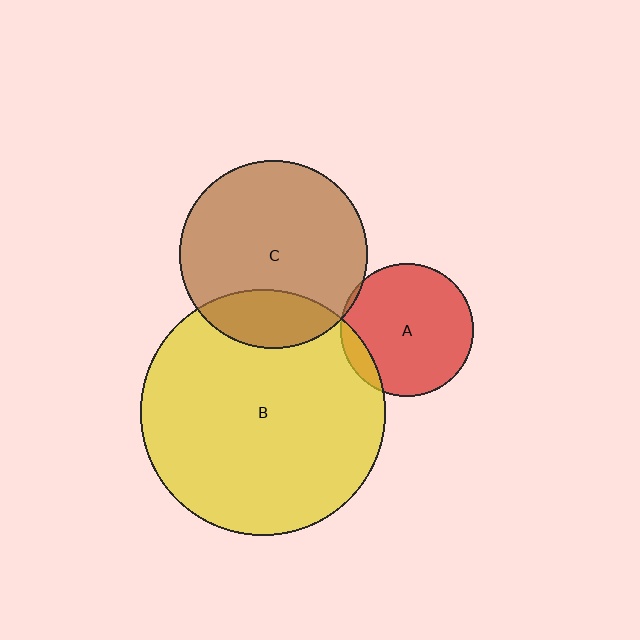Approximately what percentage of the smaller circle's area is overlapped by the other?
Approximately 5%.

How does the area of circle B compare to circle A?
Approximately 3.4 times.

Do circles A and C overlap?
Yes.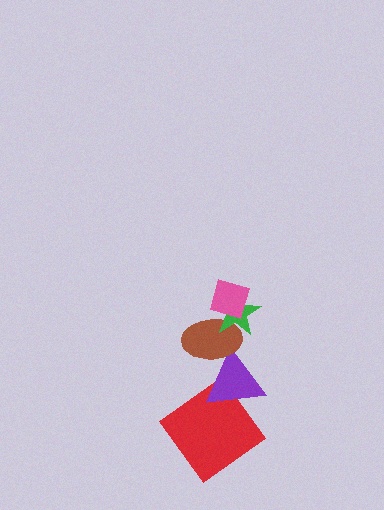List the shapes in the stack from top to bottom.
From top to bottom: the pink diamond, the green star, the brown ellipse, the purple triangle, the red diamond.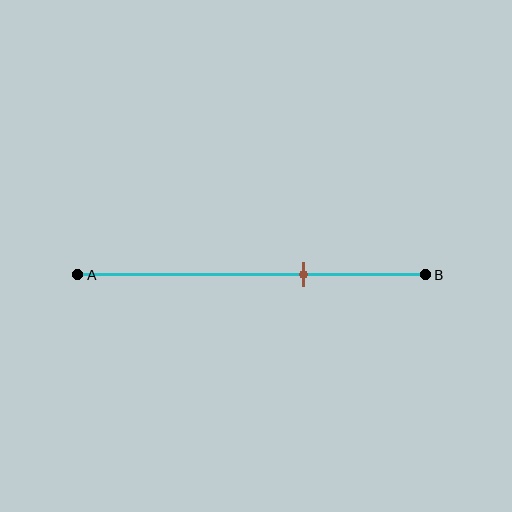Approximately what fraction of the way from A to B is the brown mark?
The brown mark is approximately 65% of the way from A to B.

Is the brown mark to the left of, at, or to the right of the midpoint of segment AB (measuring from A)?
The brown mark is to the right of the midpoint of segment AB.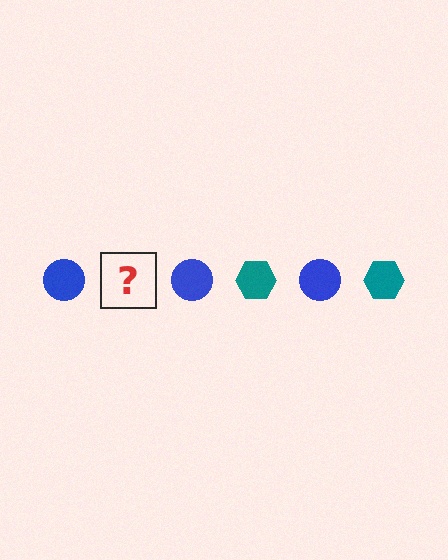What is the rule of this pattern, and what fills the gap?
The rule is that the pattern alternates between blue circle and teal hexagon. The gap should be filled with a teal hexagon.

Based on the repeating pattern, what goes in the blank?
The blank should be a teal hexagon.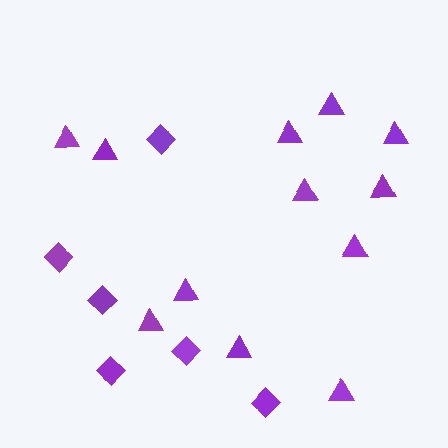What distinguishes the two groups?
There are 2 groups: one group of diamonds (6) and one group of triangles (12).